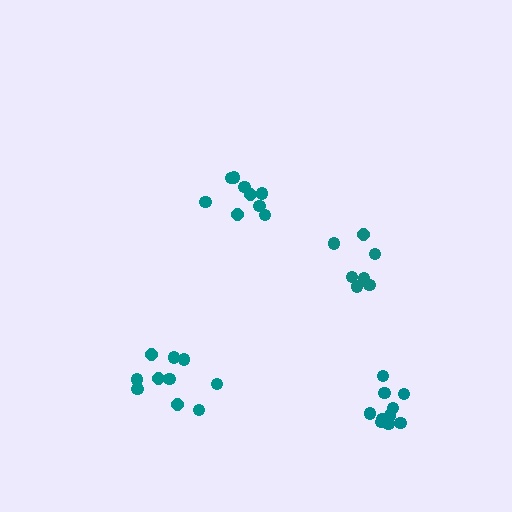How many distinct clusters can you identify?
There are 4 distinct clusters.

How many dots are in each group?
Group 1: 10 dots, Group 2: 7 dots, Group 3: 9 dots, Group 4: 11 dots (37 total).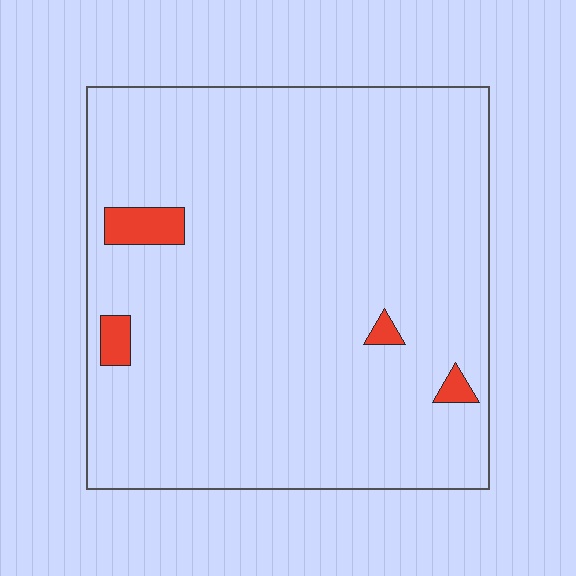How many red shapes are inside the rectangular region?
4.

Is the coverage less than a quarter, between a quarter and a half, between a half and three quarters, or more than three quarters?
Less than a quarter.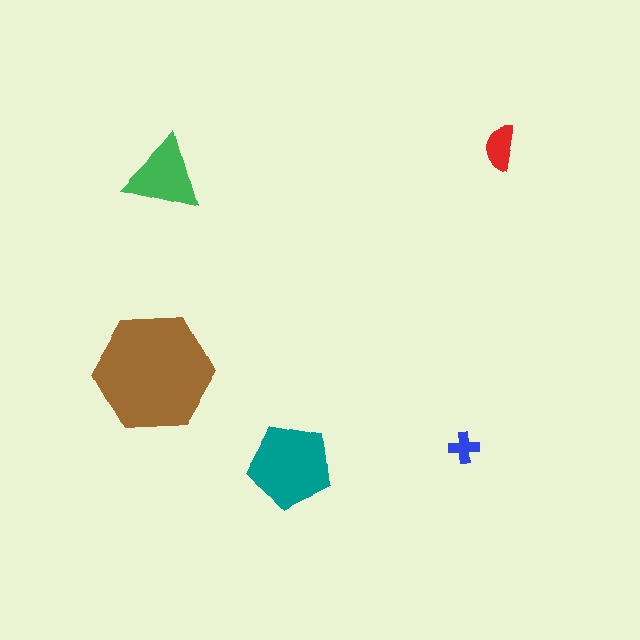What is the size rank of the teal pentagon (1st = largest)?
2nd.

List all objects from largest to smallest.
The brown hexagon, the teal pentagon, the green triangle, the red semicircle, the blue cross.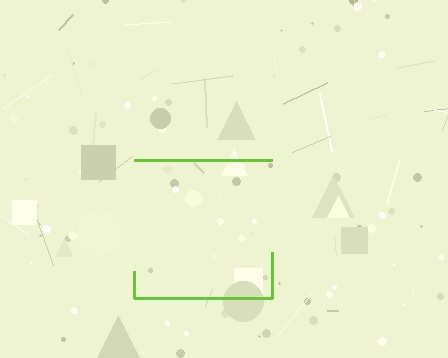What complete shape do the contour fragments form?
The contour fragments form a square.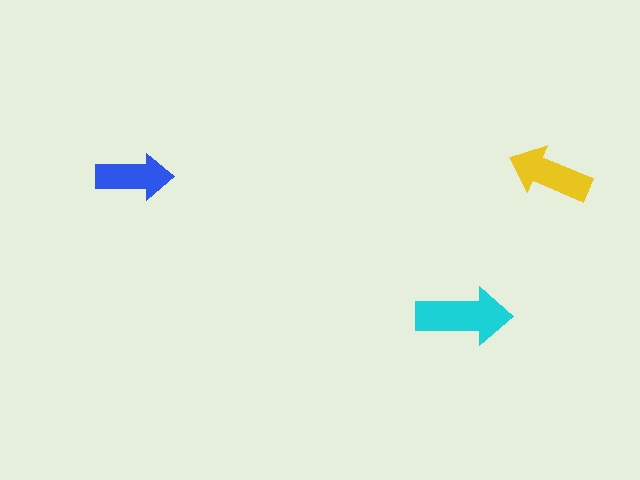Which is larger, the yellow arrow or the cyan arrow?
The cyan one.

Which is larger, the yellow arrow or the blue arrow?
The yellow one.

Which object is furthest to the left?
The blue arrow is leftmost.